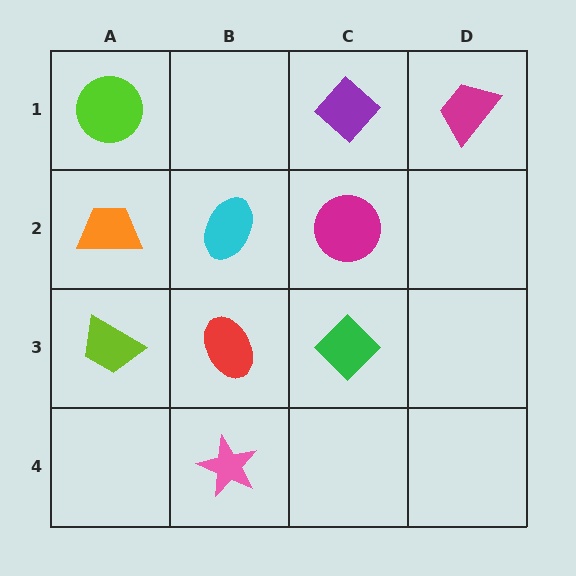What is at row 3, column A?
A lime trapezoid.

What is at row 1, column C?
A purple diamond.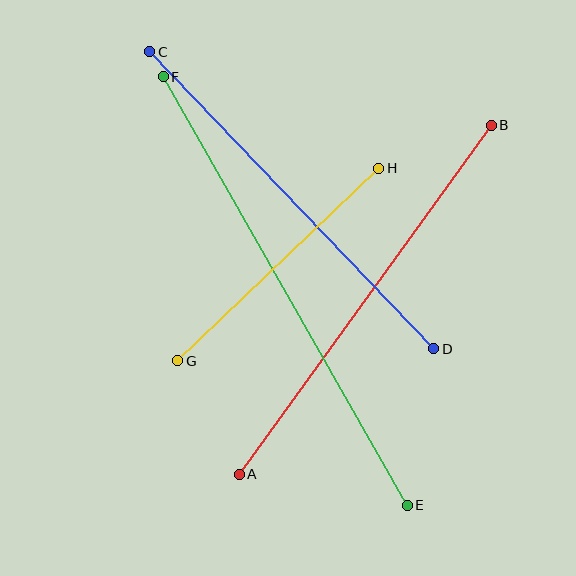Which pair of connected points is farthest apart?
Points E and F are farthest apart.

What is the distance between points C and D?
The distance is approximately 411 pixels.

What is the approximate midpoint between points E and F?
The midpoint is at approximately (285, 291) pixels.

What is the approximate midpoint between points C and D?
The midpoint is at approximately (292, 200) pixels.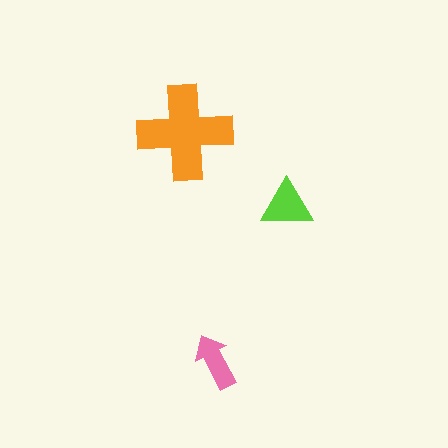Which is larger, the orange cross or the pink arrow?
The orange cross.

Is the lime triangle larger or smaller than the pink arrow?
Larger.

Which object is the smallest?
The pink arrow.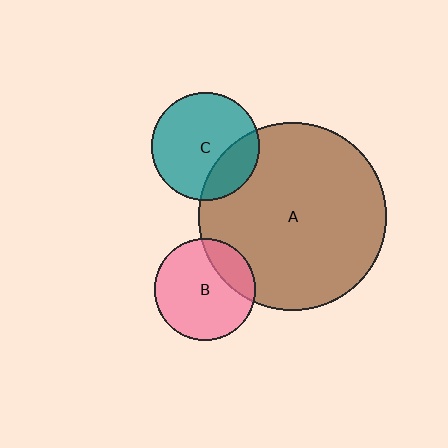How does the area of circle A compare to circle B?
Approximately 3.4 times.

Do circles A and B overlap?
Yes.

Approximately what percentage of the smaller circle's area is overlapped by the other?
Approximately 20%.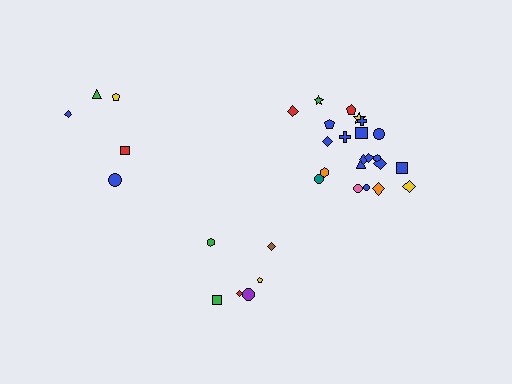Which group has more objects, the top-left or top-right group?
The top-right group.